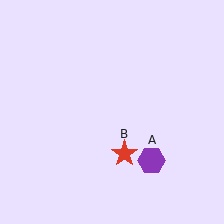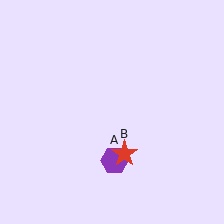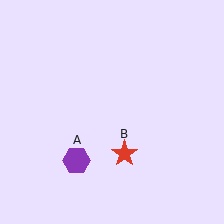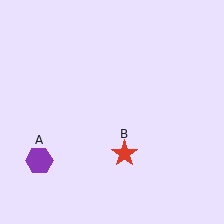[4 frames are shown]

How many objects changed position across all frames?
1 object changed position: purple hexagon (object A).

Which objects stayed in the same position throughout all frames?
Red star (object B) remained stationary.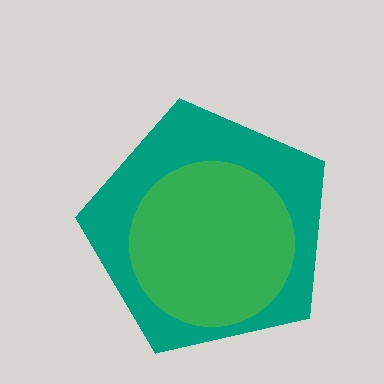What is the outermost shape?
The teal pentagon.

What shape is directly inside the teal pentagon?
The green circle.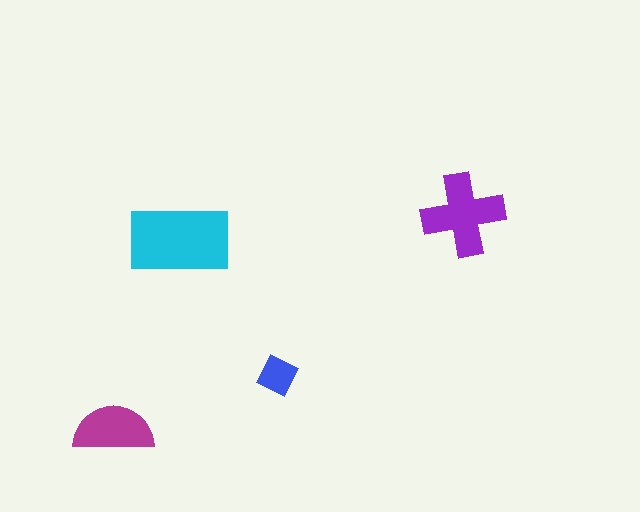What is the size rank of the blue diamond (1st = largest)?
4th.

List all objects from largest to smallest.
The cyan rectangle, the purple cross, the magenta semicircle, the blue diamond.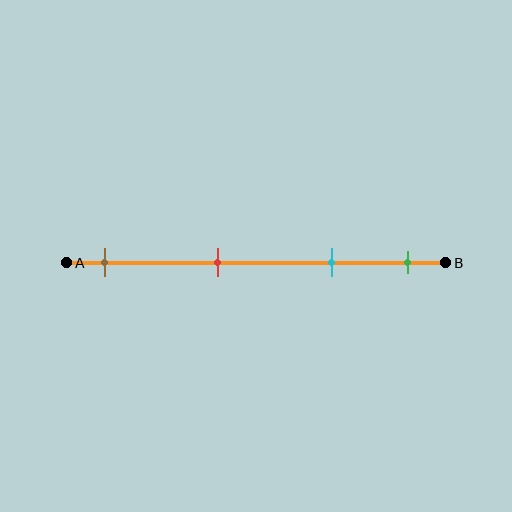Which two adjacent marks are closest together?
The cyan and green marks are the closest adjacent pair.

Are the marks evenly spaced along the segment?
No, the marks are not evenly spaced.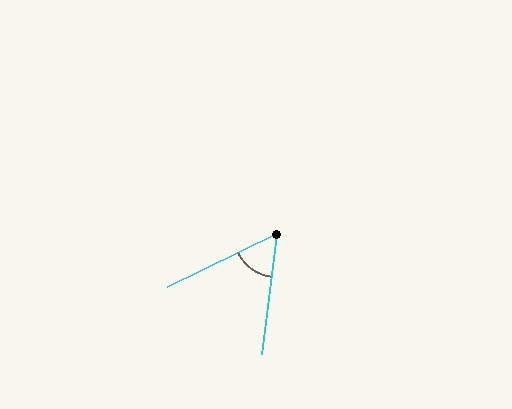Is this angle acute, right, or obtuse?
It is acute.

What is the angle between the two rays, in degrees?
Approximately 57 degrees.